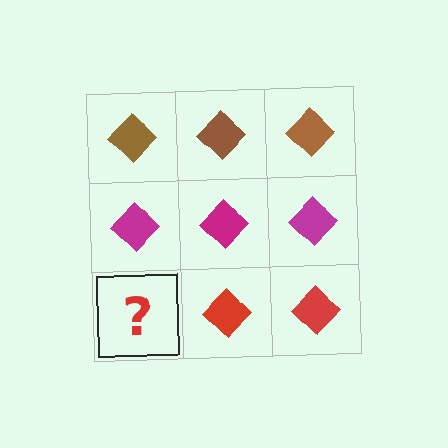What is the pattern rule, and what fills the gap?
The rule is that each row has a consistent color. The gap should be filled with a red diamond.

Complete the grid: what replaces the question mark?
The question mark should be replaced with a red diamond.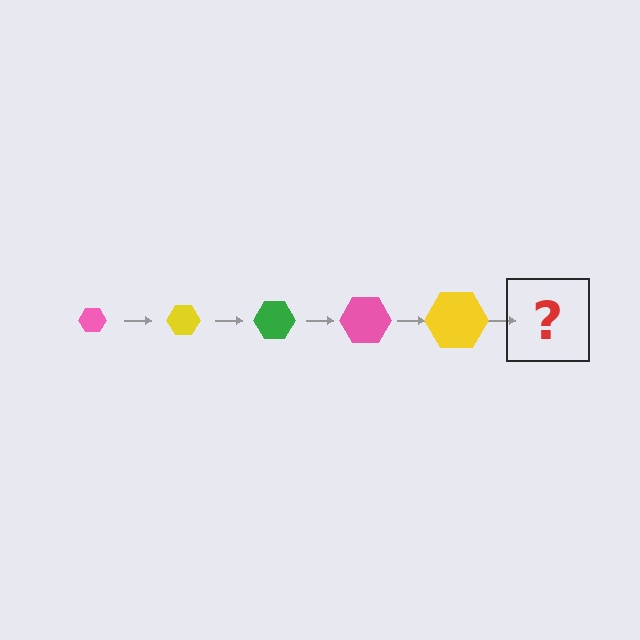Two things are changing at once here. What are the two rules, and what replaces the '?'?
The two rules are that the hexagon grows larger each step and the color cycles through pink, yellow, and green. The '?' should be a green hexagon, larger than the previous one.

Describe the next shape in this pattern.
It should be a green hexagon, larger than the previous one.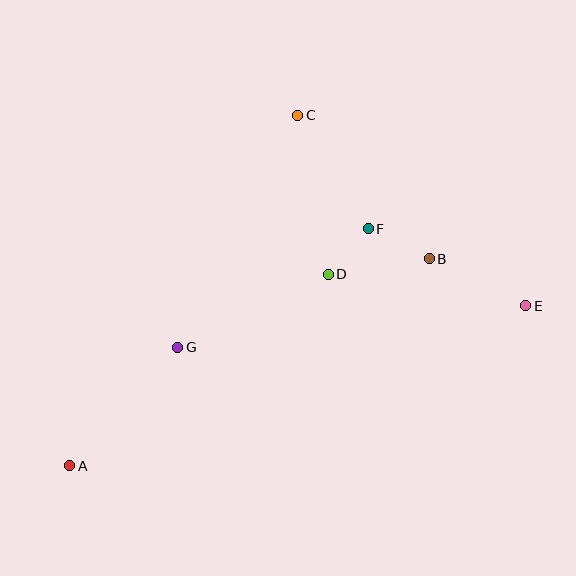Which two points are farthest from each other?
Points A and E are farthest from each other.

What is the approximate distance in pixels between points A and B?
The distance between A and B is approximately 415 pixels.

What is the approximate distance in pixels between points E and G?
The distance between E and G is approximately 350 pixels.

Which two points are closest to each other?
Points D and F are closest to each other.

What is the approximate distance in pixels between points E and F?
The distance between E and F is approximately 175 pixels.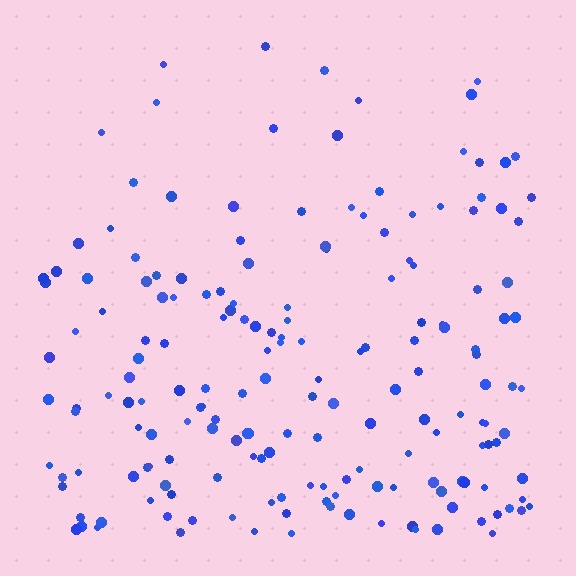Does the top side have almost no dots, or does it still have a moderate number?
Still a moderate number, just noticeably fewer than the bottom.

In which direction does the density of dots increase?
From top to bottom, with the bottom side densest.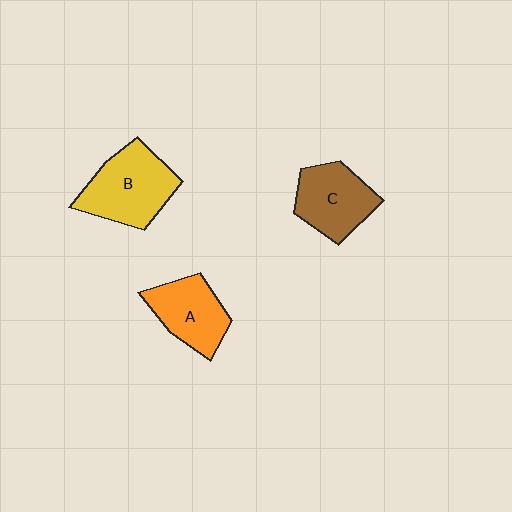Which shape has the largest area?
Shape B (yellow).